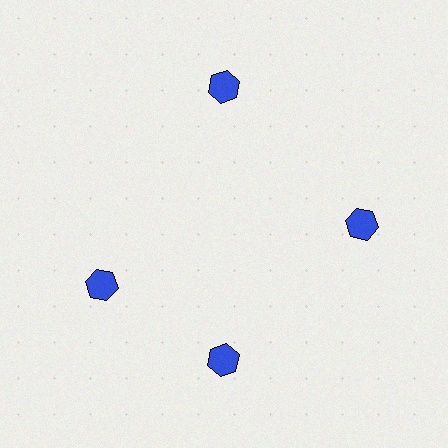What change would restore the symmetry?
The symmetry would be restored by rotating it back into even spacing with its neighbors so that all 4 hexagons sit at equal angles and equal distance from the center.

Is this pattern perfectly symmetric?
No. The 4 blue hexagons are arranged in a ring, but one element near the 9 o'clock position is rotated out of alignment along the ring, breaking the 4-fold rotational symmetry.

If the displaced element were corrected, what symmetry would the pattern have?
It would have 4-fold rotational symmetry — the pattern would map onto itself every 90 degrees.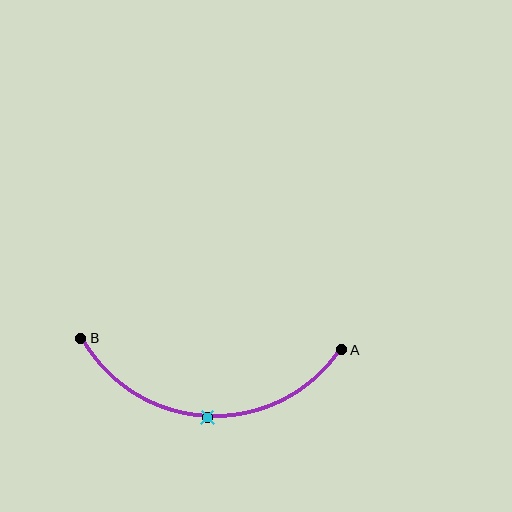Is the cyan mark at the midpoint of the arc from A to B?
Yes. The cyan mark lies on the arc at equal arc-length from both A and B — it is the arc midpoint.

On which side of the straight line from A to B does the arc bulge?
The arc bulges below the straight line connecting A and B.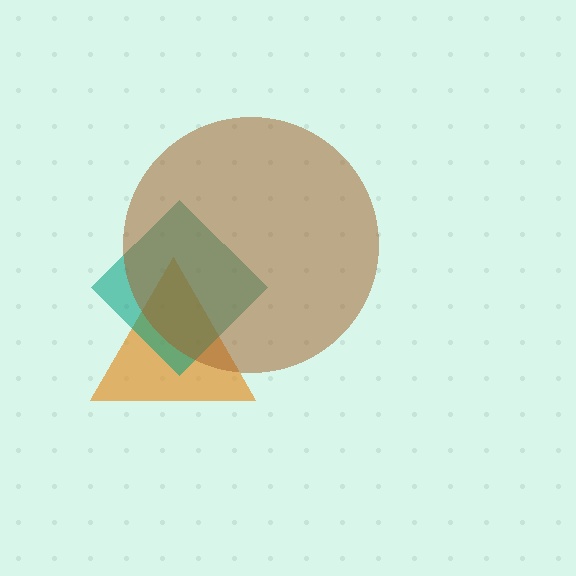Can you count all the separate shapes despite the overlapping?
Yes, there are 3 separate shapes.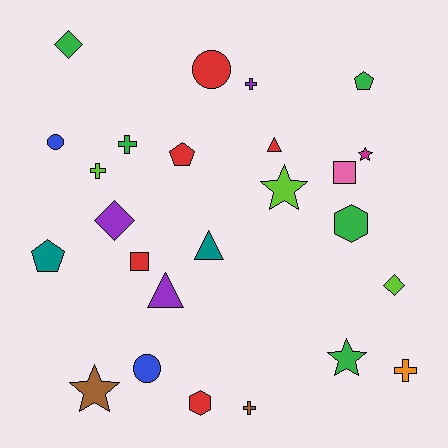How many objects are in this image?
There are 25 objects.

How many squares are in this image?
There are 2 squares.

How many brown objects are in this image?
There are 2 brown objects.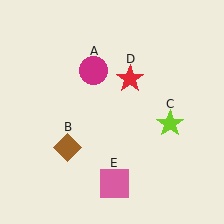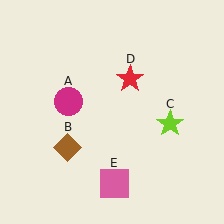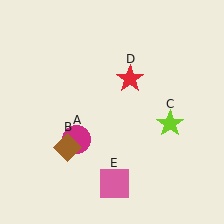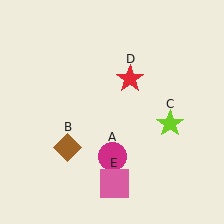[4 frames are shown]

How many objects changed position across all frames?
1 object changed position: magenta circle (object A).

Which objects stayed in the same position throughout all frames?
Brown diamond (object B) and lime star (object C) and red star (object D) and pink square (object E) remained stationary.